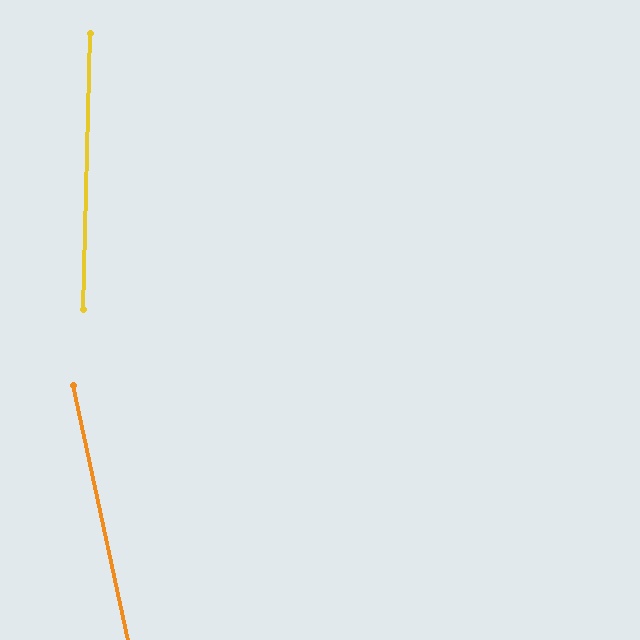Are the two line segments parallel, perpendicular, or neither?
Neither parallel nor perpendicular — they differ by about 14°.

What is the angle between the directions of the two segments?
Approximately 14 degrees.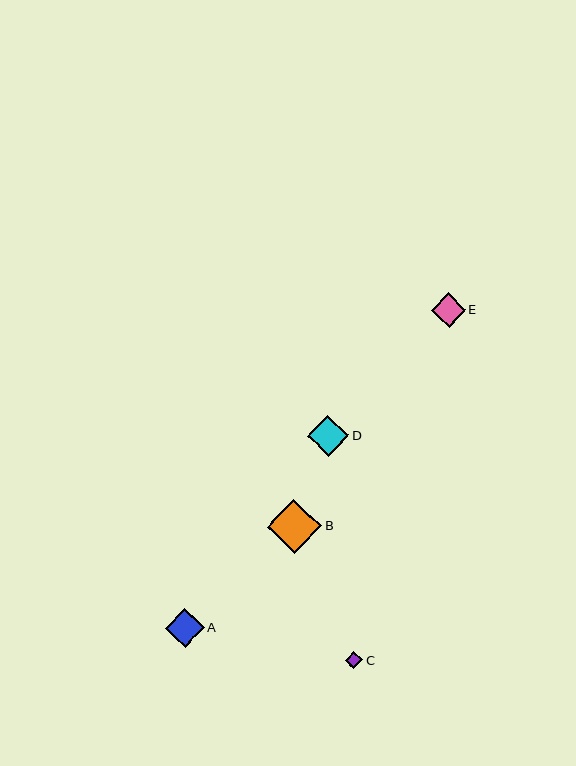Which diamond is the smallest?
Diamond C is the smallest with a size of approximately 18 pixels.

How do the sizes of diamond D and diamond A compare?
Diamond D and diamond A are approximately the same size.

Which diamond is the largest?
Diamond B is the largest with a size of approximately 54 pixels.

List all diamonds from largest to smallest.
From largest to smallest: B, D, A, E, C.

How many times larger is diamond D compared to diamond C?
Diamond D is approximately 2.4 times the size of diamond C.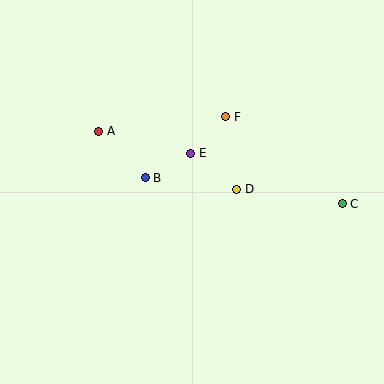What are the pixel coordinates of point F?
Point F is at (226, 117).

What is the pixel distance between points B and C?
The distance between B and C is 199 pixels.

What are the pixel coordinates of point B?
Point B is at (145, 178).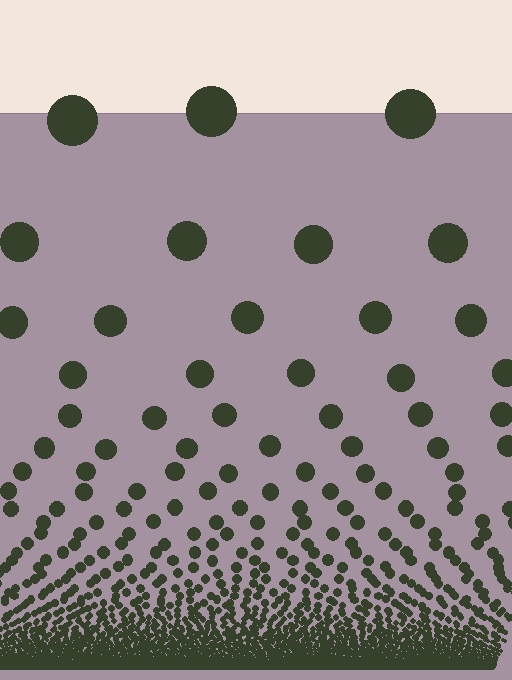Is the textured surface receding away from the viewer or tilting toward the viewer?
The surface appears to tilt toward the viewer. Texture elements get larger and sparser toward the top.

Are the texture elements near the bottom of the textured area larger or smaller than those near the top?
Smaller. The gradient is inverted — elements near the bottom are smaller and denser.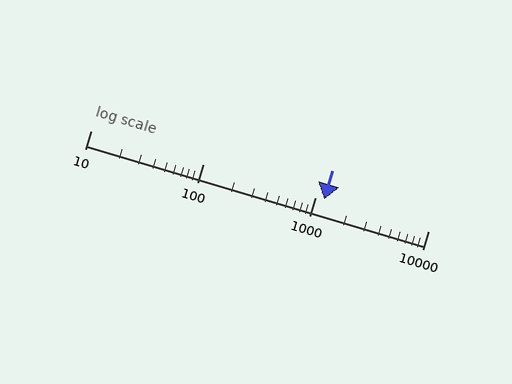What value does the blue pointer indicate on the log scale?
The pointer indicates approximately 1200.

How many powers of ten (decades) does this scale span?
The scale spans 3 decades, from 10 to 10000.